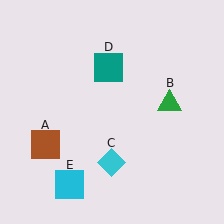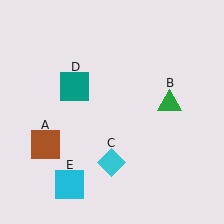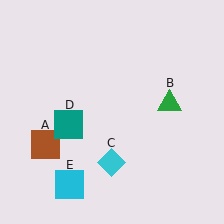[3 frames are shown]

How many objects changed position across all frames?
1 object changed position: teal square (object D).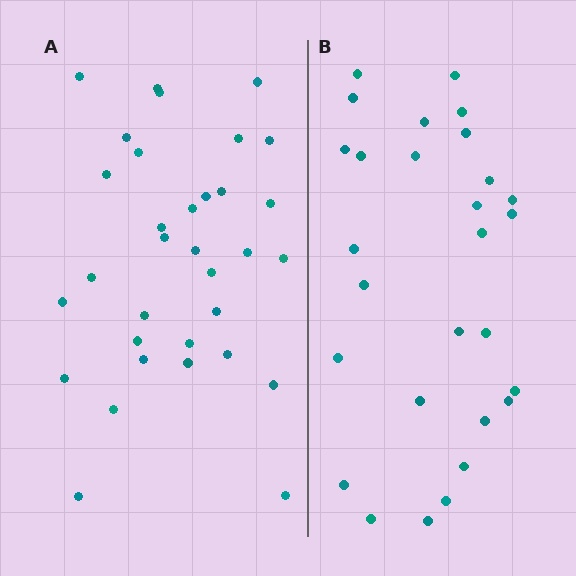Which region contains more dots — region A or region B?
Region A (the left region) has more dots.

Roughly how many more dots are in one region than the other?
Region A has about 5 more dots than region B.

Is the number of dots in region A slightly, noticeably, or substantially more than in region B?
Region A has only slightly more — the two regions are fairly close. The ratio is roughly 1.2 to 1.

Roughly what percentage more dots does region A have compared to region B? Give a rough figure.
About 20% more.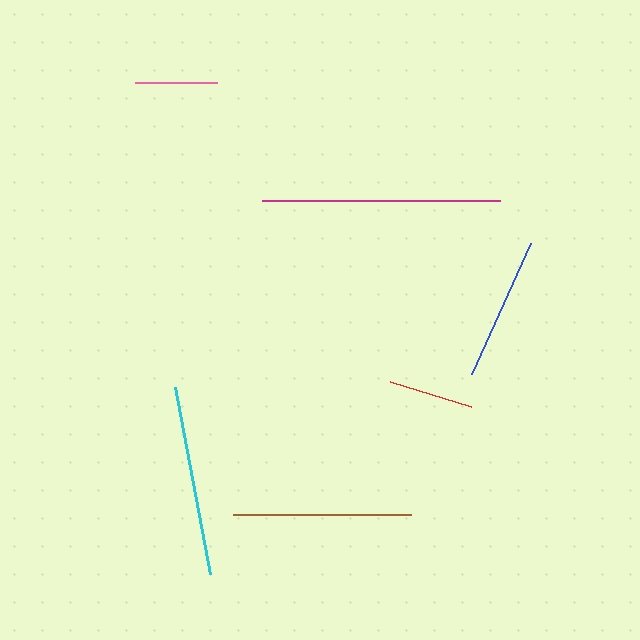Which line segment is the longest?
The magenta line is the longest at approximately 237 pixels.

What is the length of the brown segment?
The brown segment is approximately 177 pixels long.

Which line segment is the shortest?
The pink line is the shortest at approximately 82 pixels.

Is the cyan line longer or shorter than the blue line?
The cyan line is longer than the blue line.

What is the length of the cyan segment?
The cyan segment is approximately 190 pixels long.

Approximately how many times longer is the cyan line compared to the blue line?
The cyan line is approximately 1.3 times the length of the blue line.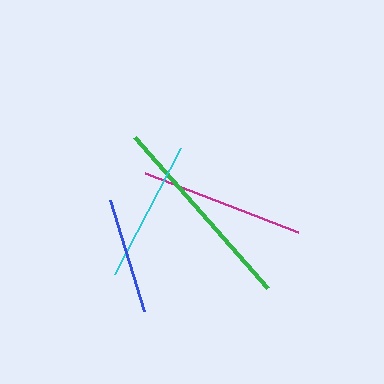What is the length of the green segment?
The green segment is approximately 201 pixels long.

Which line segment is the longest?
The green line is the longest at approximately 201 pixels.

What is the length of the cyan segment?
The cyan segment is approximately 142 pixels long.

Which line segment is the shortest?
The blue line is the shortest at approximately 117 pixels.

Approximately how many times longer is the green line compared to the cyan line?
The green line is approximately 1.4 times the length of the cyan line.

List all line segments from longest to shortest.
From longest to shortest: green, magenta, cyan, blue.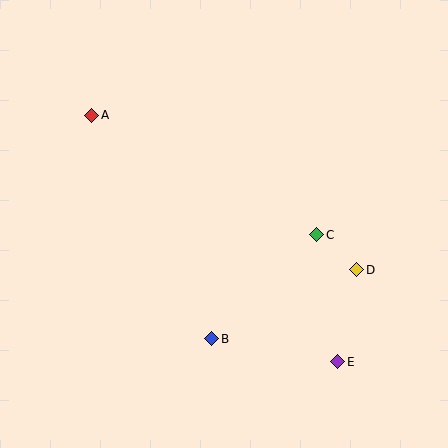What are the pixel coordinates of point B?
Point B is at (212, 339).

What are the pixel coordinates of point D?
Point D is at (357, 270).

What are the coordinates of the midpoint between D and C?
The midpoint between D and C is at (337, 252).